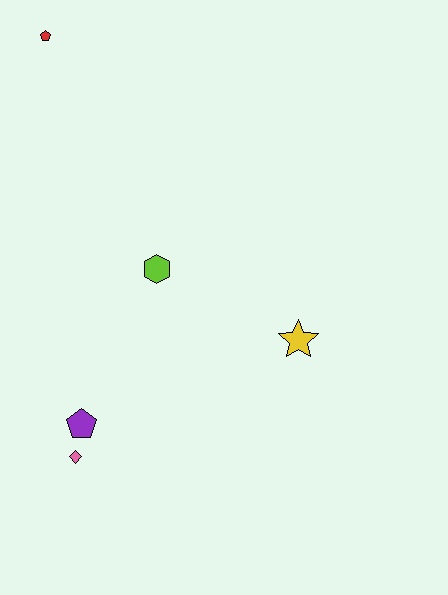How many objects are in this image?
There are 5 objects.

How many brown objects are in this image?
There are no brown objects.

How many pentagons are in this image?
There are 2 pentagons.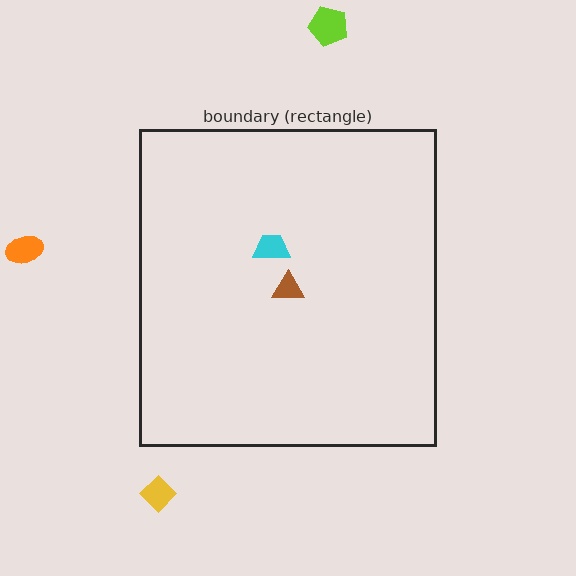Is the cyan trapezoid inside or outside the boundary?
Inside.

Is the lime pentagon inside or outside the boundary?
Outside.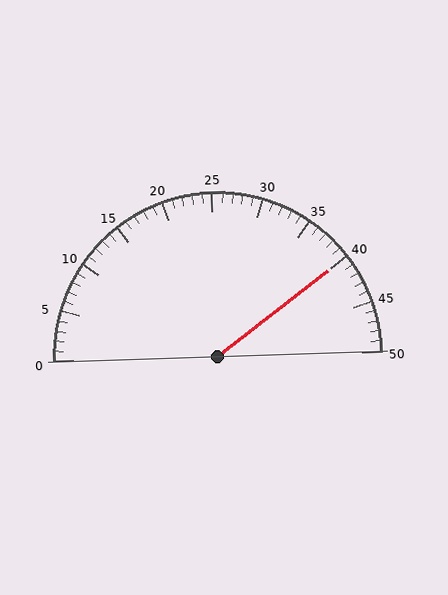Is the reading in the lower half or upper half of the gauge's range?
The reading is in the upper half of the range (0 to 50).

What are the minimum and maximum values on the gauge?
The gauge ranges from 0 to 50.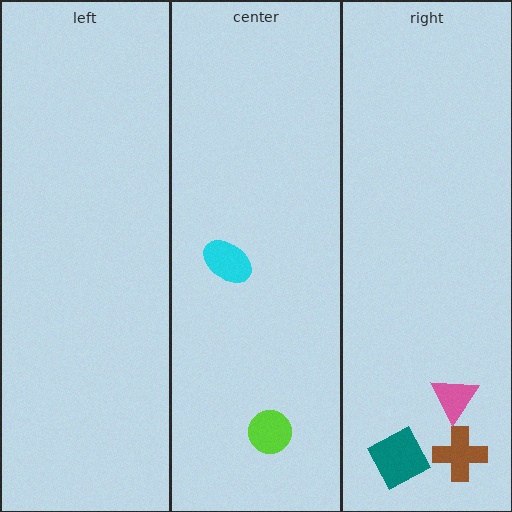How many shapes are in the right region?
3.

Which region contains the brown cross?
The right region.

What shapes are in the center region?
The lime circle, the cyan ellipse.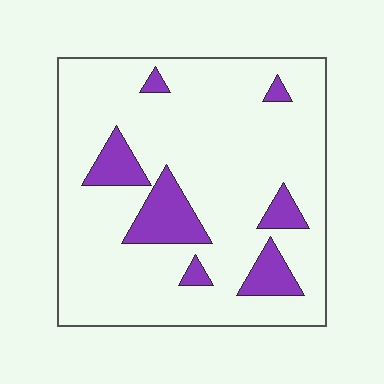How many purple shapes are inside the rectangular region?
7.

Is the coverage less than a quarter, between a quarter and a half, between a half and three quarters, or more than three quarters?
Less than a quarter.